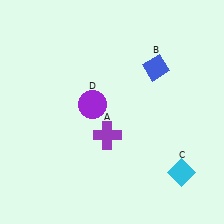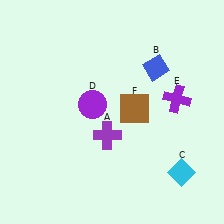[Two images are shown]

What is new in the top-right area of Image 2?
A purple cross (E) was added in the top-right area of Image 2.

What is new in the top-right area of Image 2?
A brown square (F) was added in the top-right area of Image 2.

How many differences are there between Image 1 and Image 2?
There are 2 differences between the two images.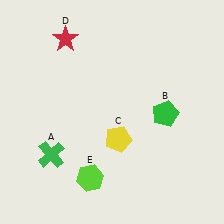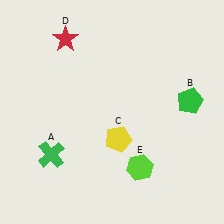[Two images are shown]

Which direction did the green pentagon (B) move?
The green pentagon (B) moved right.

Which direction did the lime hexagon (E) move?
The lime hexagon (E) moved right.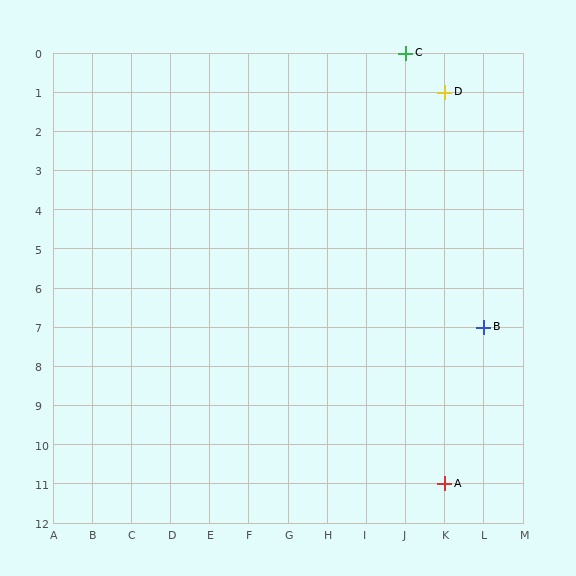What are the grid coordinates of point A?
Point A is at grid coordinates (K, 11).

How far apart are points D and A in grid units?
Points D and A are 10 rows apart.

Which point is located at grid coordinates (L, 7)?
Point B is at (L, 7).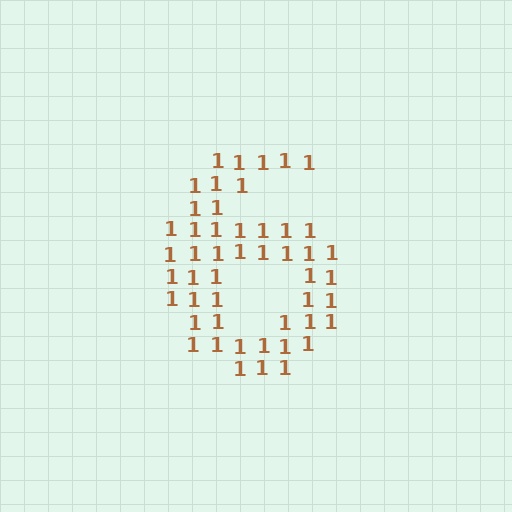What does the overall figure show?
The overall figure shows the digit 6.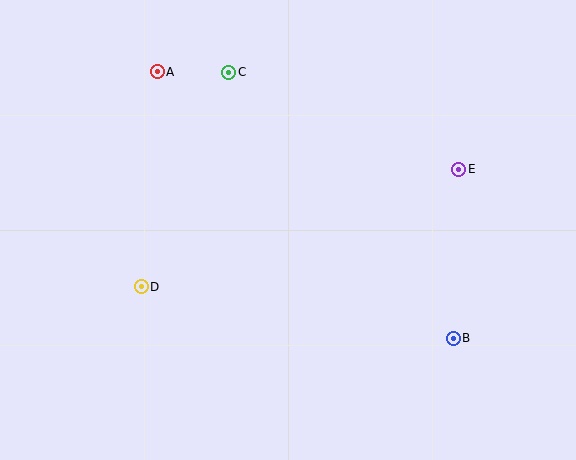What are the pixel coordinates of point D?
Point D is at (141, 287).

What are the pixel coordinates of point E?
Point E is at (459, 169).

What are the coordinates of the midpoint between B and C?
The midpoint between B and C is at (341, 205).